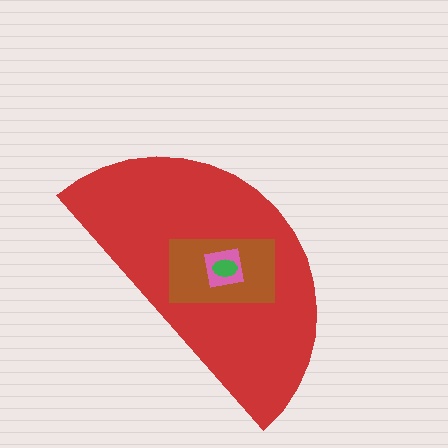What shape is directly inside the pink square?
The green ellipse.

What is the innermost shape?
The green ellipse.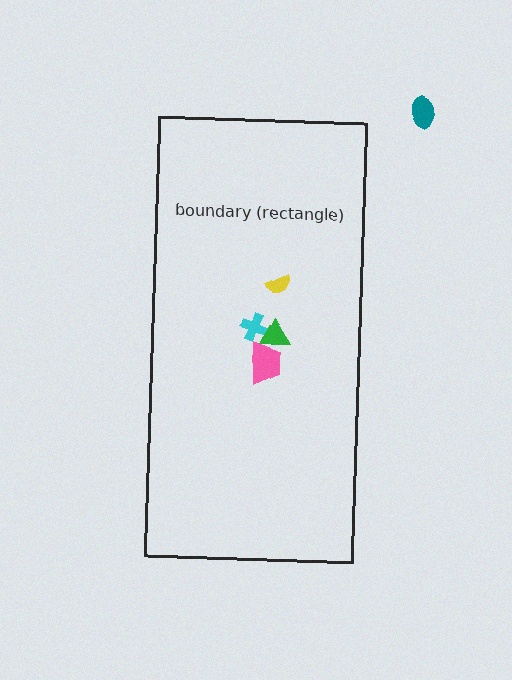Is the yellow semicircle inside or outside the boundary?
Inside.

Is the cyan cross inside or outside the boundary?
Inside.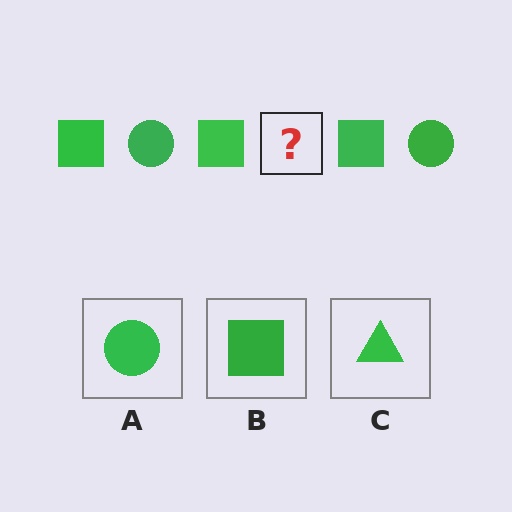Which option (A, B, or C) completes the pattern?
A.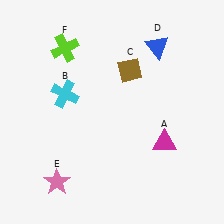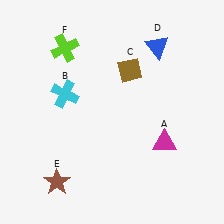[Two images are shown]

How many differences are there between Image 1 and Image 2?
There is 1 difference between the two images.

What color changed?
The star (E) changed from pink in Image 1 to brown in Image 2.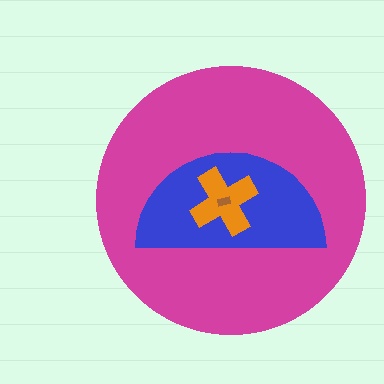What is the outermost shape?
The magenta circle.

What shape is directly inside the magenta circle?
The blue semicircle.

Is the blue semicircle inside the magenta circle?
Yes.